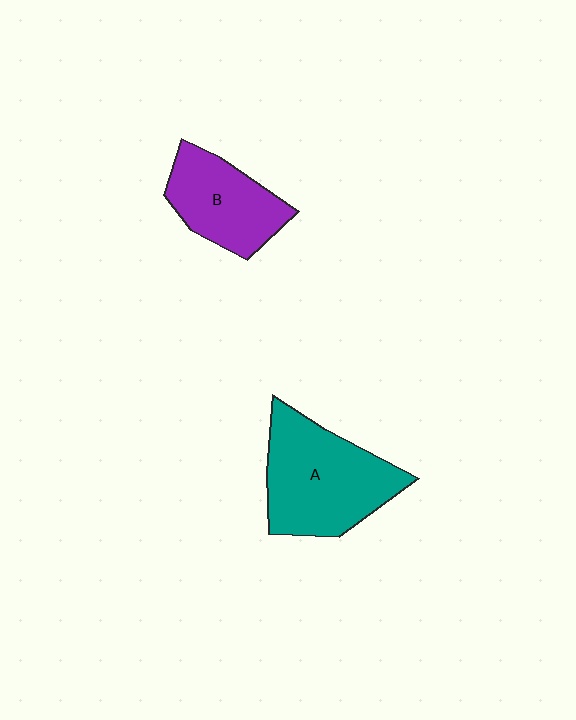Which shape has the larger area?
Shape A (teal).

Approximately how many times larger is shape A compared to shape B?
Approximately 1.5 times.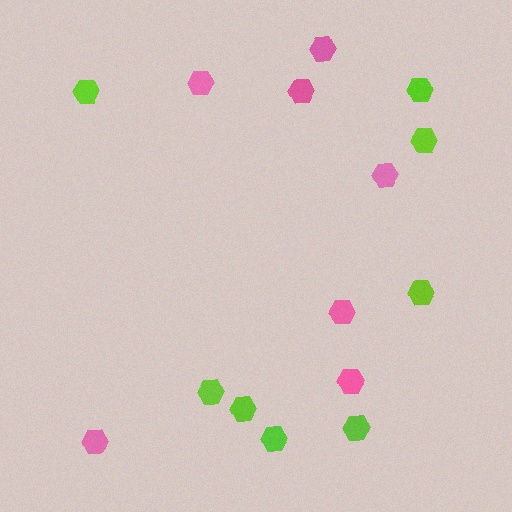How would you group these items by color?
There are 2 groups: one group of lime hexagons (8) and one group of pink hexagons (7).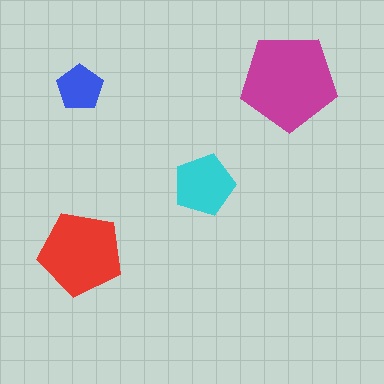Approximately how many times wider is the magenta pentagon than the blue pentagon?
About 2 times wider.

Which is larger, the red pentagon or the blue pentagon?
The red one.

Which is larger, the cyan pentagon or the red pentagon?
The red one.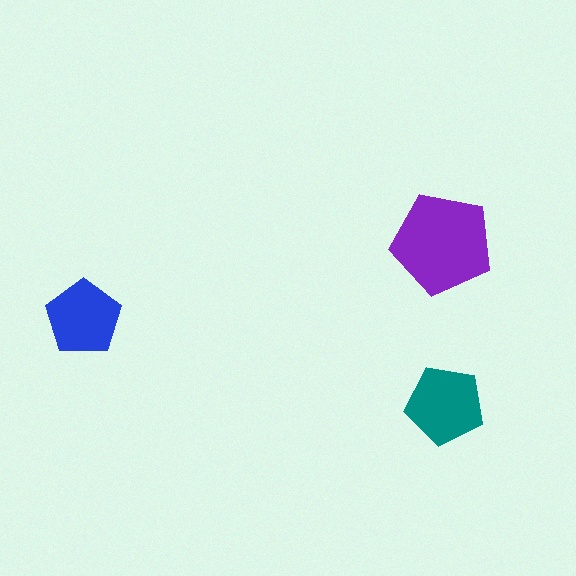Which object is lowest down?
The teal pentagon is bottommost.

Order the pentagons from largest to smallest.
the purple one, the teal one, the blue one.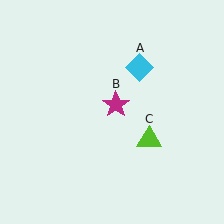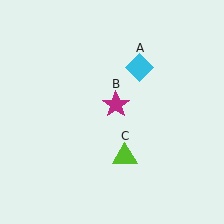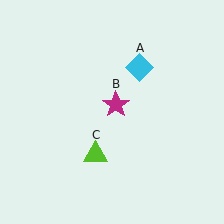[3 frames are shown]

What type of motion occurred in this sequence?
The lime triangle (object C) rotated clockwise around the center of the scene.